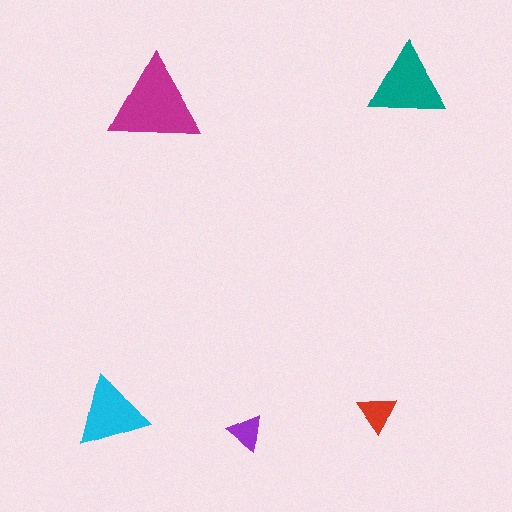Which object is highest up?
The teal triangle is topmost.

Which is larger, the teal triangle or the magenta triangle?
The magenta one.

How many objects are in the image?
There are 5 objects in the image.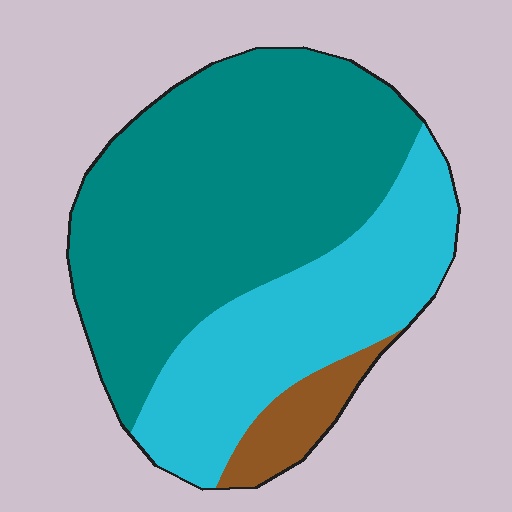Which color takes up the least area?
Brown, at roughly 10%.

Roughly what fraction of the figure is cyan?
Cyan takes up between a quarter and a half of the figure.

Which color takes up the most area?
Teal, at roughly 60%.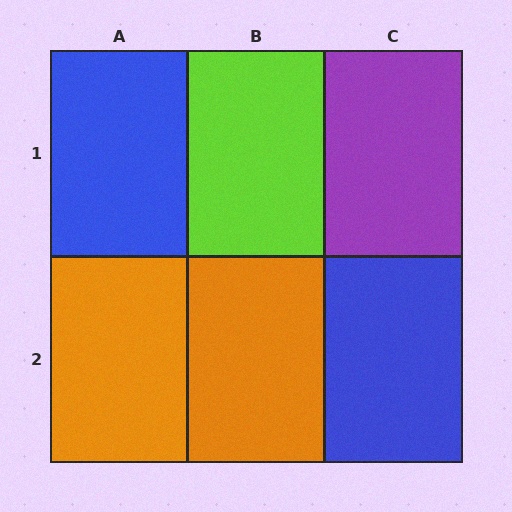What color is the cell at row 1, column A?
Blue.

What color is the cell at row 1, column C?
Purple.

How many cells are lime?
1 cell is lime.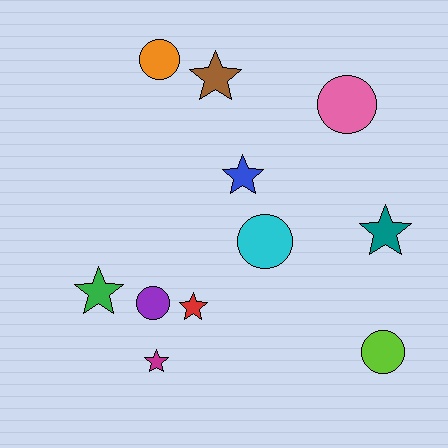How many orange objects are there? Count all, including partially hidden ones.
There is 1 orange object.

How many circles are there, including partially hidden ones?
There are 5 circles.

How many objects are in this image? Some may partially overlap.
There are 11 objects.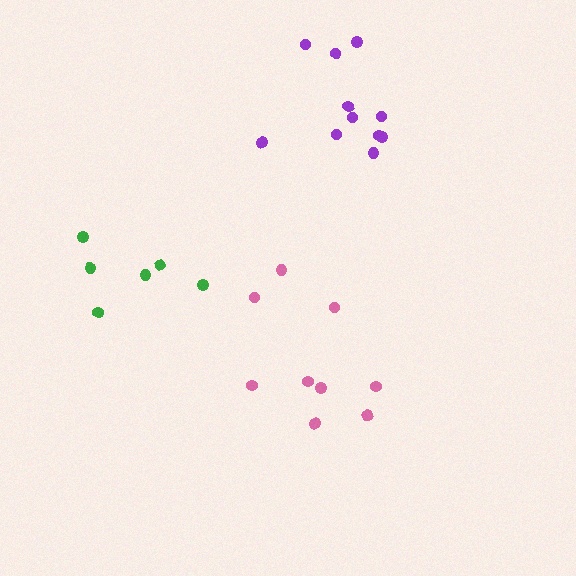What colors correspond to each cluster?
The clusters are colored: pink, green, purple.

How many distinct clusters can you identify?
There are 3 distinct clusters.